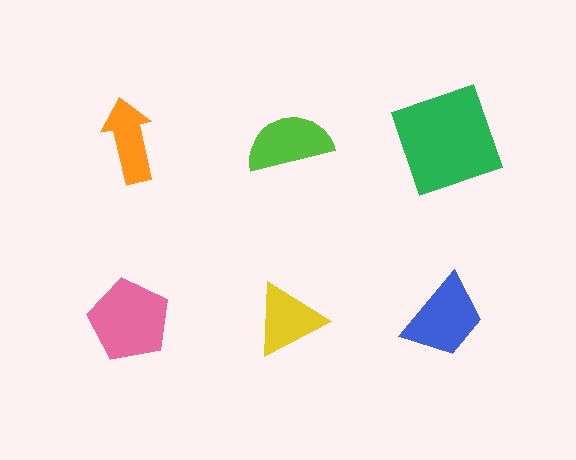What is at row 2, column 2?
A yellow triangle.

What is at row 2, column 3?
A blue trapezoid.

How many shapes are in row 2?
3 shapes.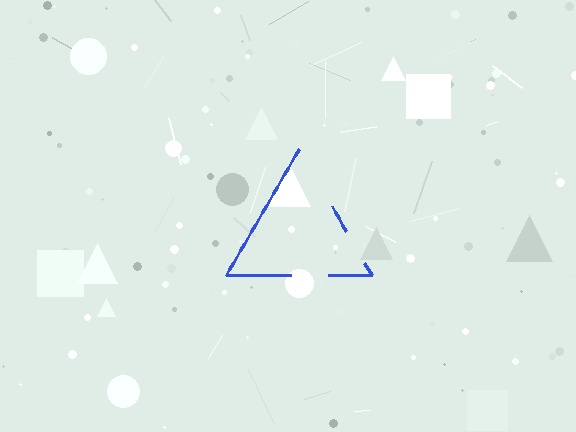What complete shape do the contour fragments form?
The contour fragments form a triangle.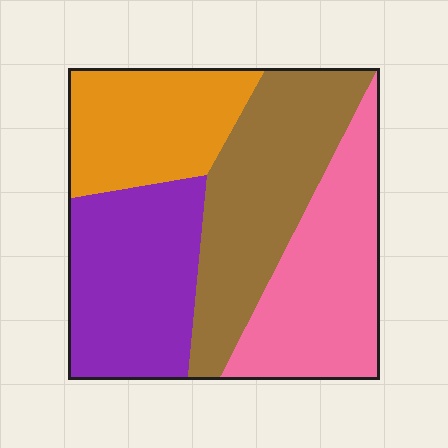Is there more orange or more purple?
Purple.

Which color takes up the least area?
Orange, at roughly 20%.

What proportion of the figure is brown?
Brown covers 28% of the figure.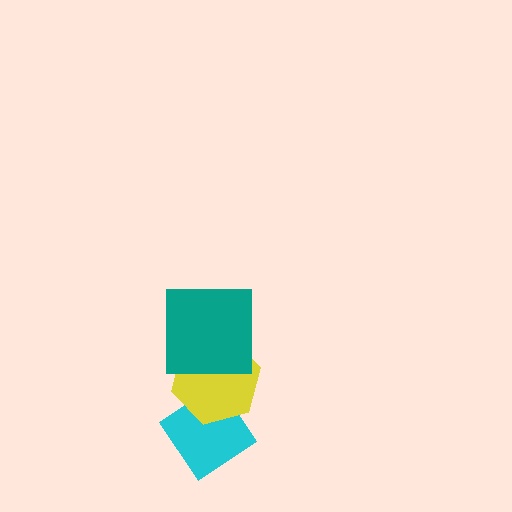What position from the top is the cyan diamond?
The cyan diamond is 3rd from the top.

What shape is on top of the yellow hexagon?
The teal square is on top of the yellow hexagon.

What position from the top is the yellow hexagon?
The yellow hexagon is 2nd from the top.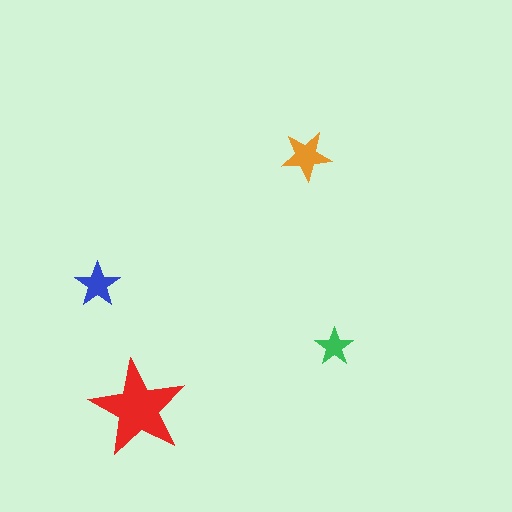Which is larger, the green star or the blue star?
The blue one.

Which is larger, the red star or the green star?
The red one.